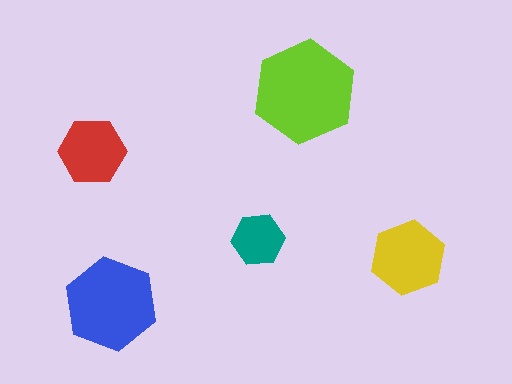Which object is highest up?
The lime hexagon is topmost.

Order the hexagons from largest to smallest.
the lime one, the blue one, the yellow one, the red one, the teal one.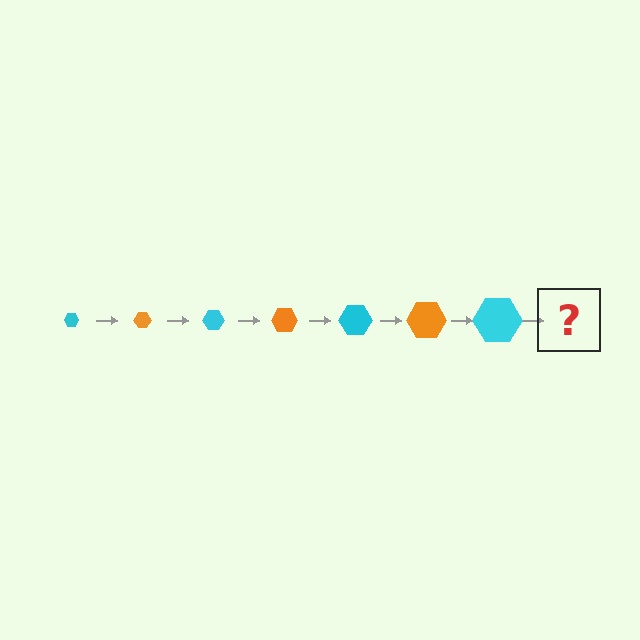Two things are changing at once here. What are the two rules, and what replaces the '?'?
The two rules are that the hexagon grows larger each step and the color cycles through cyan and orange. The '?' should be an orange hexagon, larger than the previous one.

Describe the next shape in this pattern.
It should be an orange hexagon, larger than the previous one.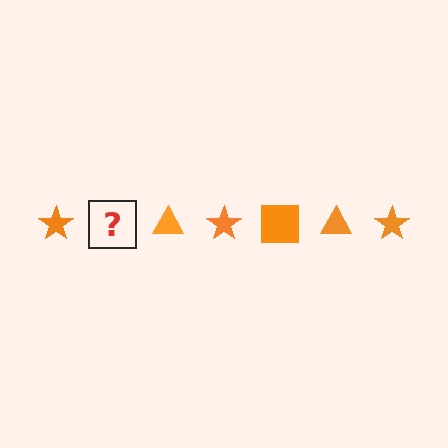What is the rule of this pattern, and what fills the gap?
The rule is that the pattern cycles through star, square, triangle shapes in orange. The gap should be filled with an orange square.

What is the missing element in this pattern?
The missing element is an orange square.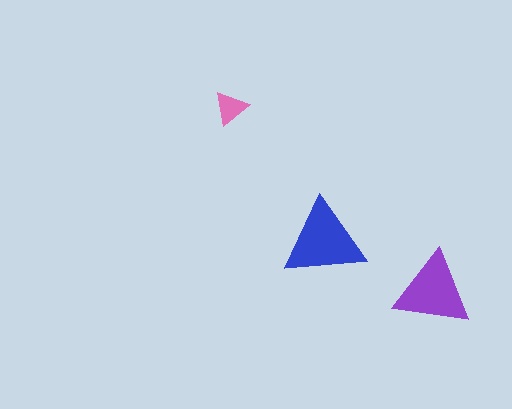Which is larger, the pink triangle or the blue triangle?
The blue one.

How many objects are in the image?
There are 3 objects in the image.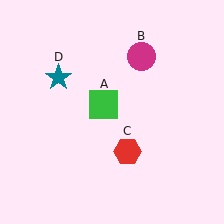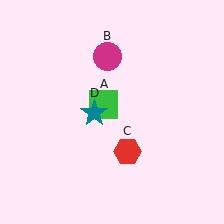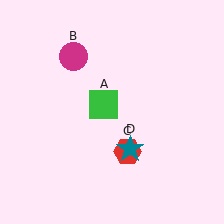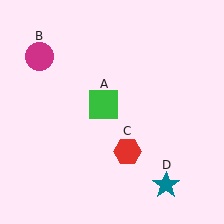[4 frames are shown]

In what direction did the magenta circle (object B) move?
The magenta circle (object B) moved left.